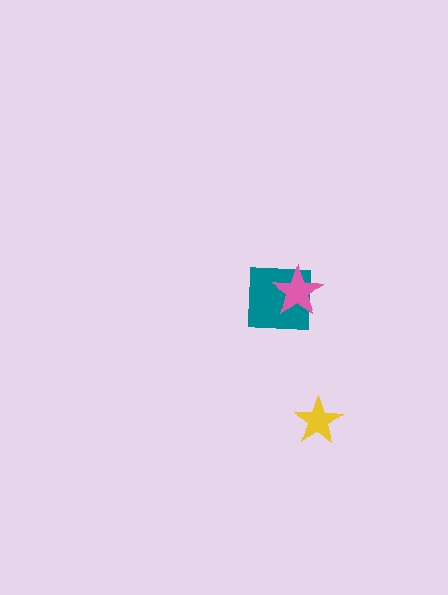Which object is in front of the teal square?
The pink star is in front of the teal square.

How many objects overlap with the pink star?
1 object overlaps with the pink star.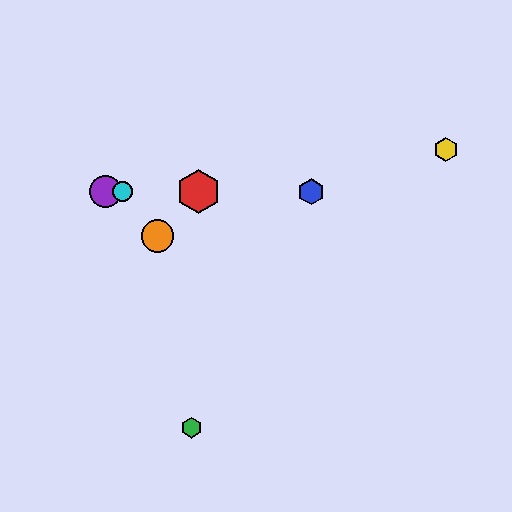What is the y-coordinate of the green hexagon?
The green hexagon is at y≈428.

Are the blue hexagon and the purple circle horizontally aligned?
Yes, both are at y≈192.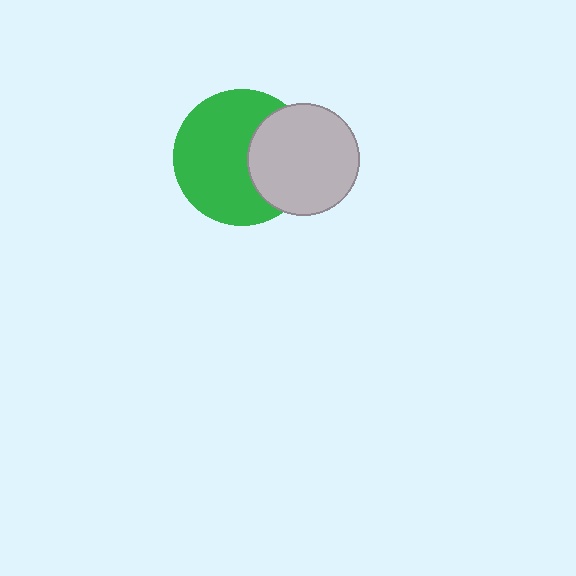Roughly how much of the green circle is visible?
Most of it is visible (roughly 67%).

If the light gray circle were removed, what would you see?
You would see the complete green circle.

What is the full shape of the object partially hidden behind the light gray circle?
The partially hidden object is a green circle.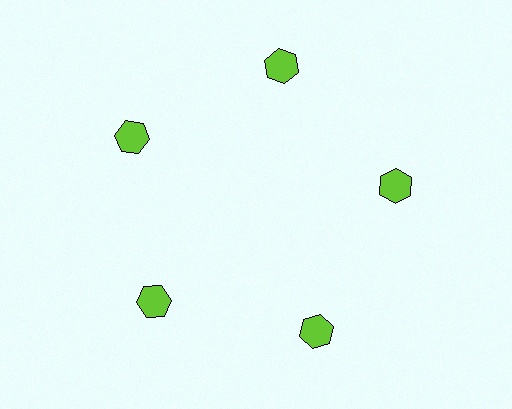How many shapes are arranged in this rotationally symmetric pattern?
There are 5 shapes, arranged in 5 groups of 1.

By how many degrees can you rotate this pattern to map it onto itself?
The pattern maps onto itself every 72 degrees of rotation.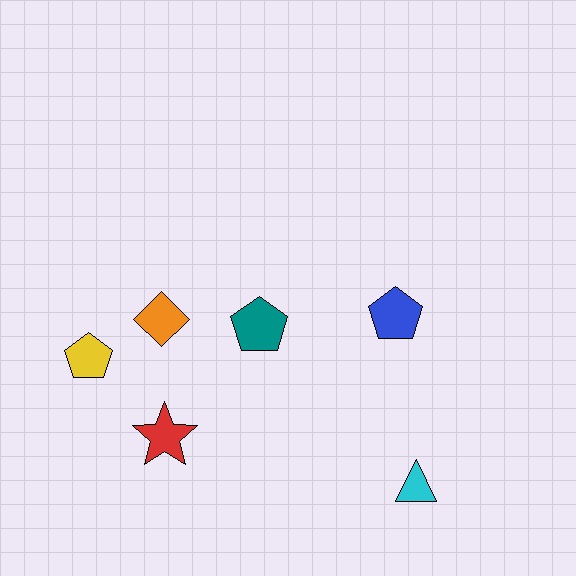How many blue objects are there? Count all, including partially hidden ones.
There is 1 blue object.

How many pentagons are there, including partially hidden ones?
There are 3 pentagons.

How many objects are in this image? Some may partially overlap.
There are 6 objects.